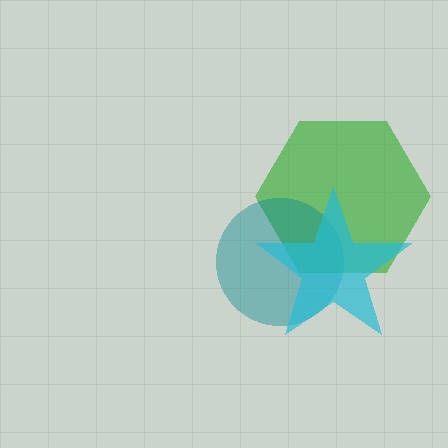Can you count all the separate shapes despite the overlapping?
Yes, there are 3 separate shapes.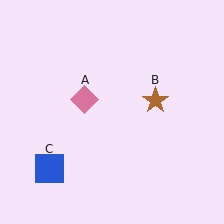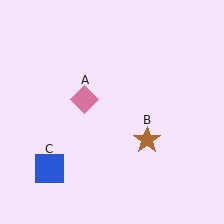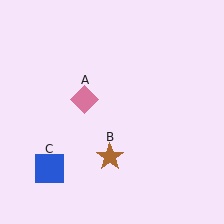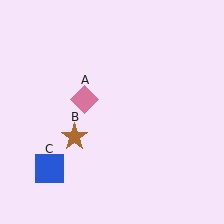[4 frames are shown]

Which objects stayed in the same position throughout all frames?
Pink diamond (object A) and blue square (object C) remained stationary.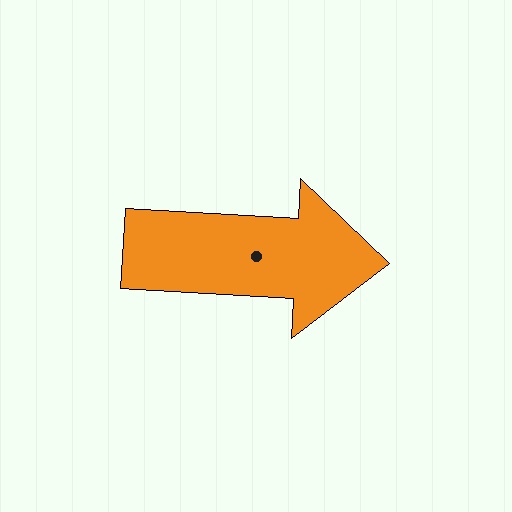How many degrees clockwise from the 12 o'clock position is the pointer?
Approximately 93 degrees.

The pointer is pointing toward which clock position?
Roughly 3 o'clock.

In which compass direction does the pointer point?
East.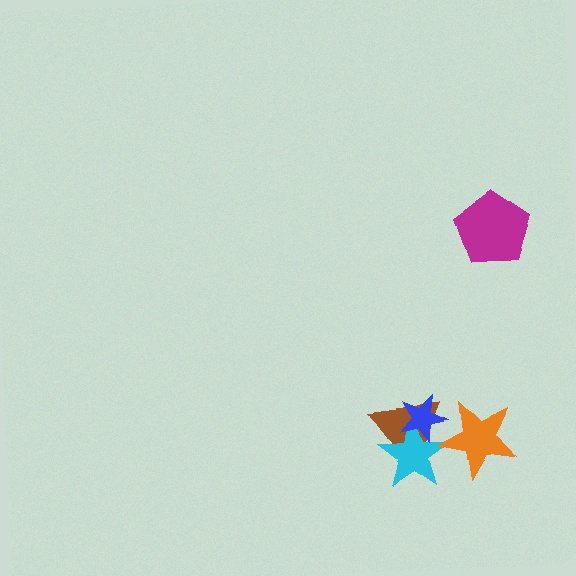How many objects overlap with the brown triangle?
3 objects overlap with the brown triangle.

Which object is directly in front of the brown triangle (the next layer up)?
The cyan star is directly in front of the brown triangle.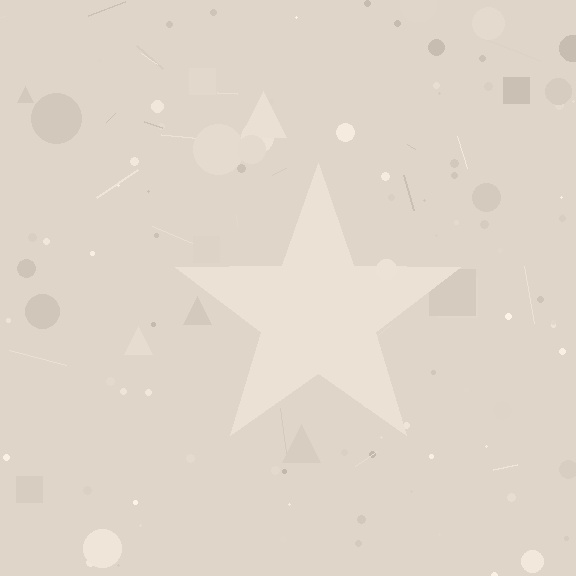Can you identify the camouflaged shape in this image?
The camouflaged shape is a star.